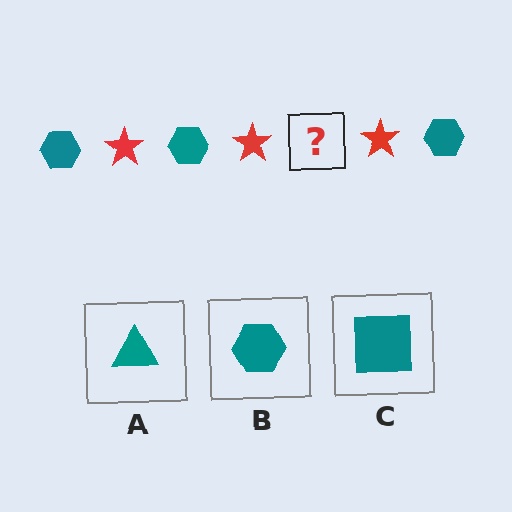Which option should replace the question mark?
Option B.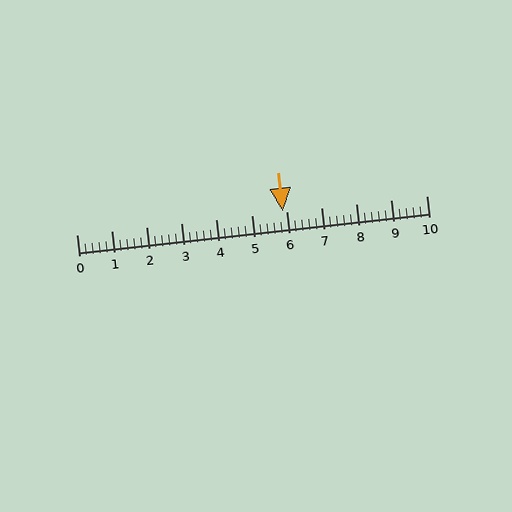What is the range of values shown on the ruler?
The ruler shows values from 0 to 10.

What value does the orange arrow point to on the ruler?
The orange arrow points to approximately 5.9.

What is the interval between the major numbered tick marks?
The major tick marks are spaced 1 units apart.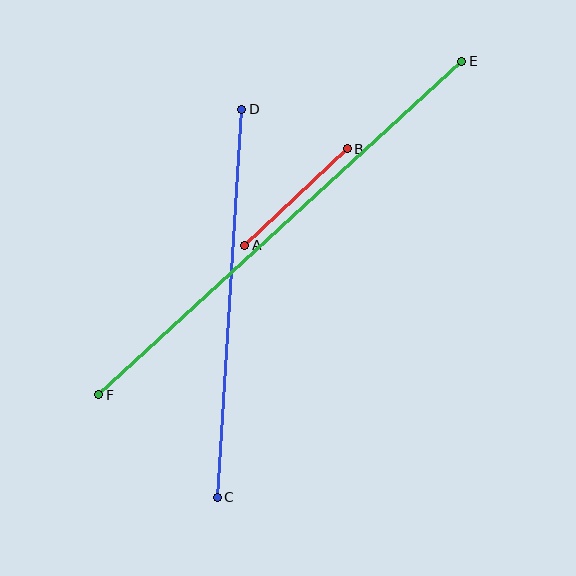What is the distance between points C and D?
The distance is approximately 389 pixels.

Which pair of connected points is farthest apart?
Points E and F are farthest apart.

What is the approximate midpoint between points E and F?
The midpoint is at approximately (280, 228) pixels.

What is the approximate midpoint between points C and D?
The midpoint is at approximately (230, 303) pixels.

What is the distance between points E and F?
The distance is approximately 493 pixels.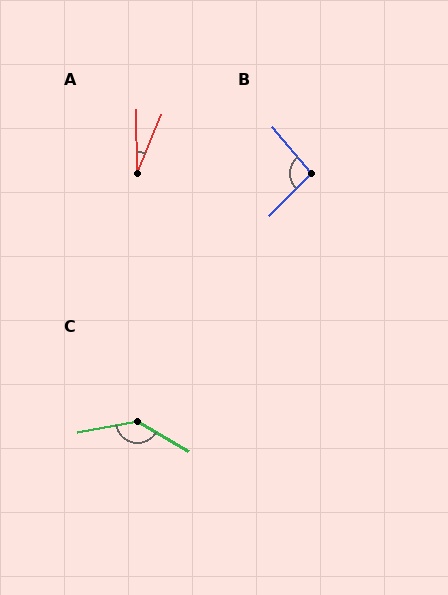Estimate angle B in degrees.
Approximately 96 degrees.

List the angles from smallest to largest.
A (23°), B (96°), C (139°).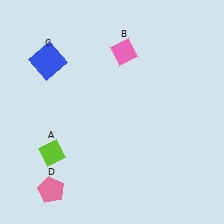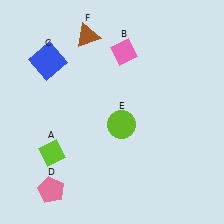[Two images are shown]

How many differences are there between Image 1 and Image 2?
There are 2 differences between the two images.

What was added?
A lime circle (E), a brown triangle (F) were added in Image 2.